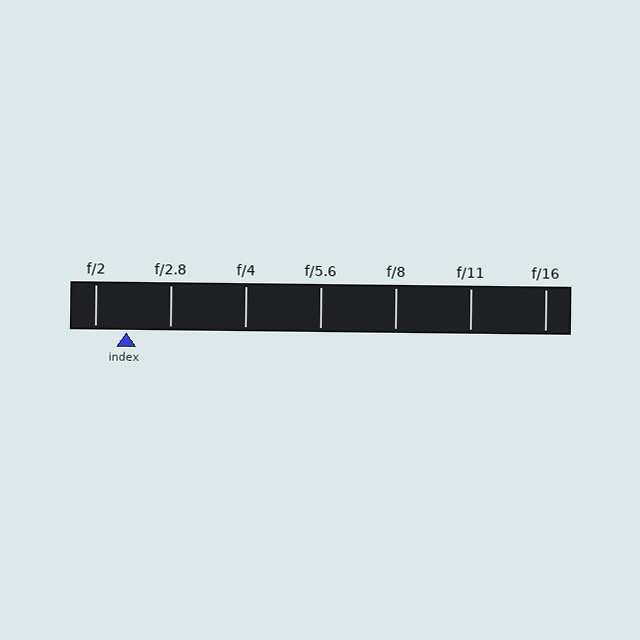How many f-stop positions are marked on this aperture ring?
There are 7 f-stop positions marked.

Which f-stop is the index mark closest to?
The index mark is closest to f/2.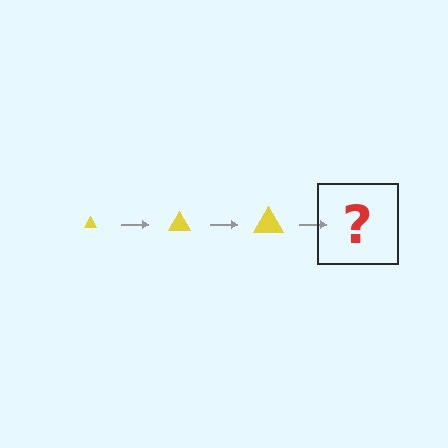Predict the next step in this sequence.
The next step is a yellow triangle, larger than the previous one.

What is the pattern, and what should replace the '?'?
The pattern is that the triangle gets progressively larger each step. The '?' should be a yellow triangle, larger than the previous one.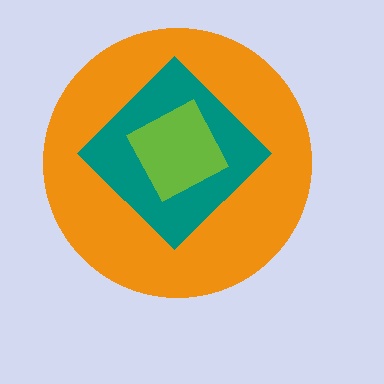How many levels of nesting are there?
3.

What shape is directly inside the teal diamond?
The lime square.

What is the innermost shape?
The lime square.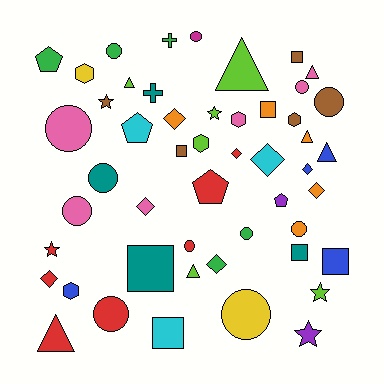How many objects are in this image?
There are 50 objects.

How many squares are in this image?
There are 7 squares.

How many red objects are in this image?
There are 7 red objects.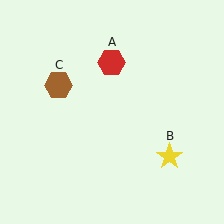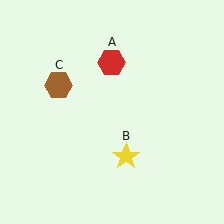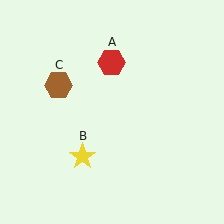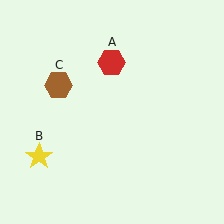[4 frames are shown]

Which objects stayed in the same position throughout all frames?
Red hexagon (object A) and brown hexagon (object C) remained stationary.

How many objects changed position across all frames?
1 object changed position: yellow star (object B).